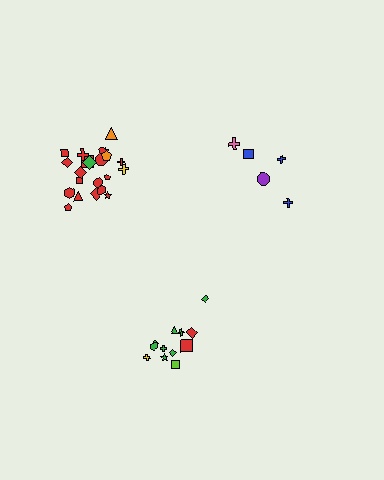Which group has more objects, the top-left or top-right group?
The top-left group.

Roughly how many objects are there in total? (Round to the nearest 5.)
Roughly 40 objects in total.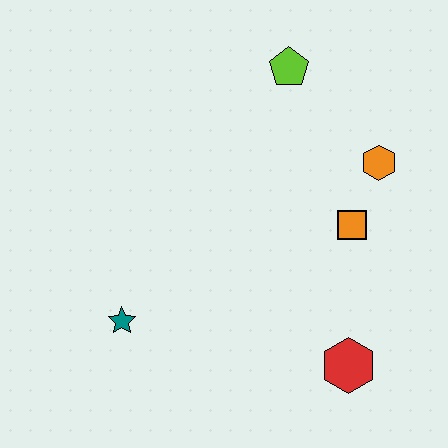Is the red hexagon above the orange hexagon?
No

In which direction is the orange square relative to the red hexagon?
The orange square is above the red hexagon.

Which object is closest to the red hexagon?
The orange square is closest to the red hexagon.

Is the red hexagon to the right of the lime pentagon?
Yes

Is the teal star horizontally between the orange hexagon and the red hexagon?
No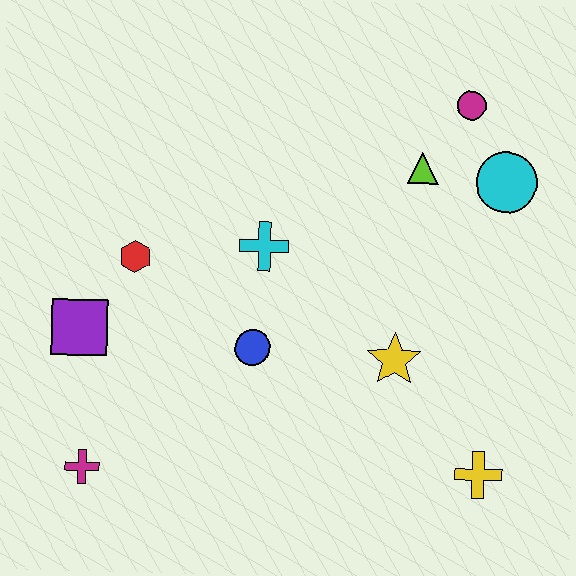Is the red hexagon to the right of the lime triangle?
No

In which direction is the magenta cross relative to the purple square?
The magenta cross is below the purple square.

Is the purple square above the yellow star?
Yes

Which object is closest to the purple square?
The red hexagon is closest to the purple square.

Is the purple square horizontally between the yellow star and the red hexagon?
No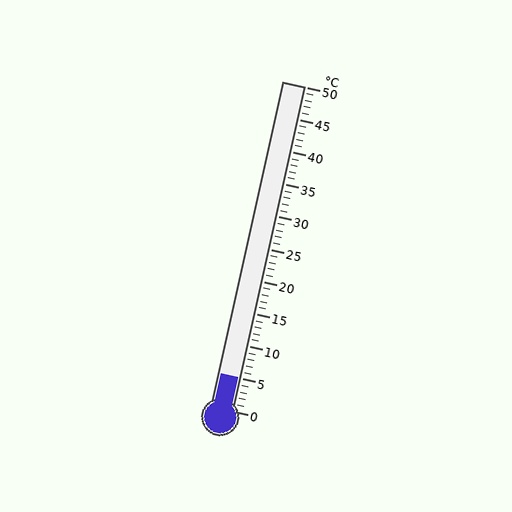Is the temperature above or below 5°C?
The temperature is at 5°C.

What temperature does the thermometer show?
The thermometer shows approximately 5°C.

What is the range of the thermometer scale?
The thermometer scale ranges from 0°C to 50°C.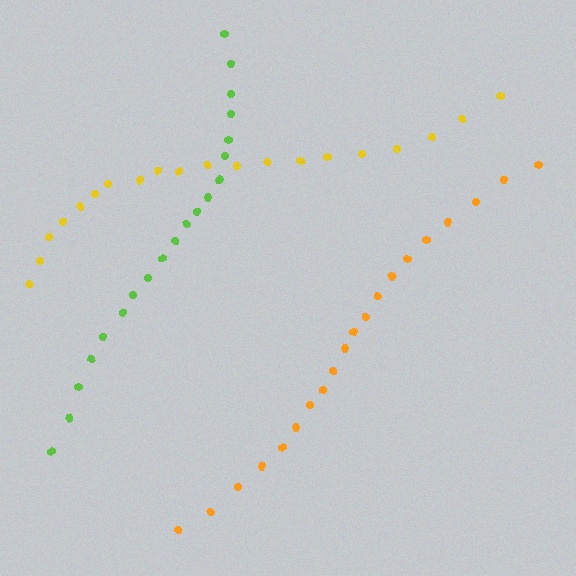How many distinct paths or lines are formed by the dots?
There are 3 distinct paths.